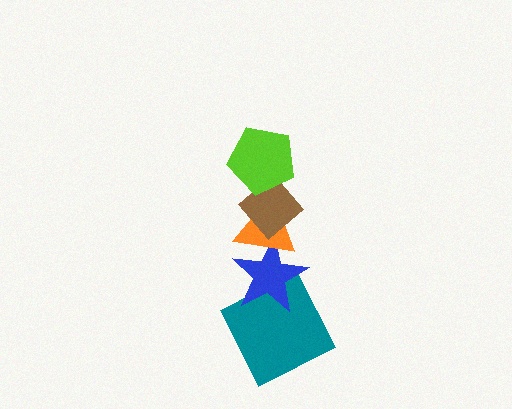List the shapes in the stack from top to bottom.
From top to bottom: the lime pentagon, the brown diamond, the orange triangle, the blue star, the teal square.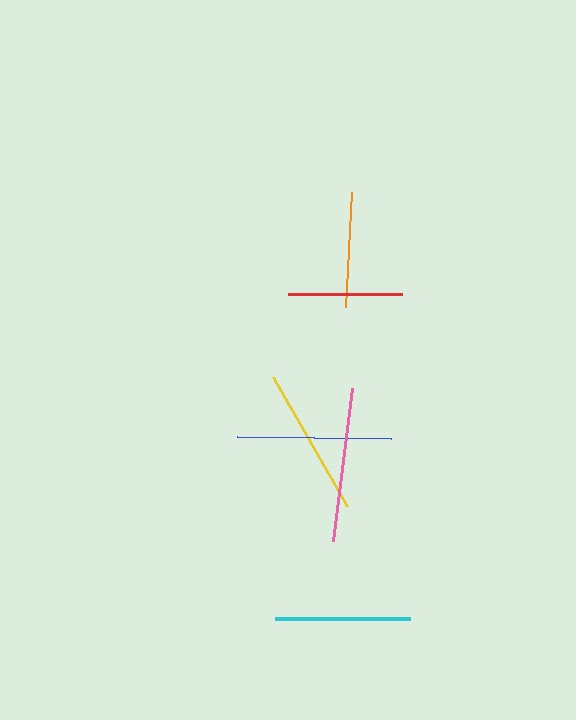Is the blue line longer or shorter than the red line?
The blue line is longer than the red line.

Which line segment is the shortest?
The red line is the shortest at approximately 114 pixels.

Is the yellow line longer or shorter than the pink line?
The pink line is longer than the yellow line.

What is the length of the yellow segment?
The yellow segment is approximately 149 pixels long.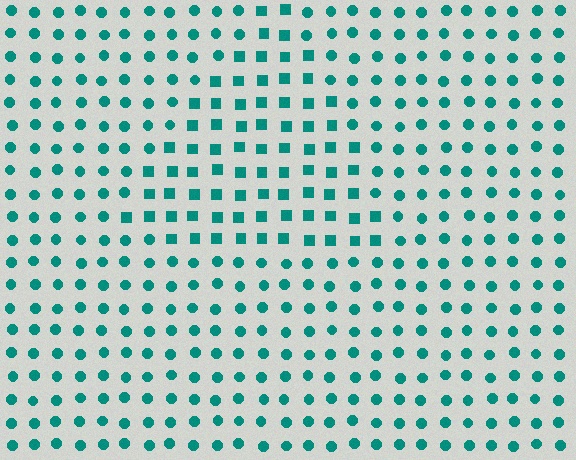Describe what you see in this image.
The image is filled with small teal elements arranged in a uniform grid. A triangle-shaped region contains squares, while the surrounding area contains circles. The boundary is defined purely by the change in element shape.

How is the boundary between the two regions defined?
The boundary is defined by a change in element shape: squares inside vs. circles outside. All elements share the same color and spacing.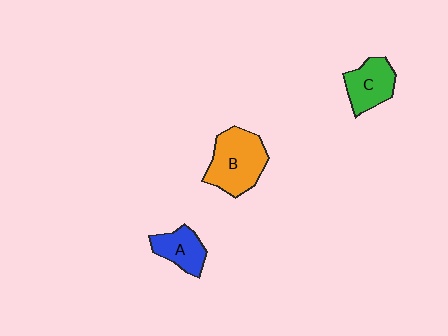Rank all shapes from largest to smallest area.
From largest to smallest: B (orange), C (green), A (blue).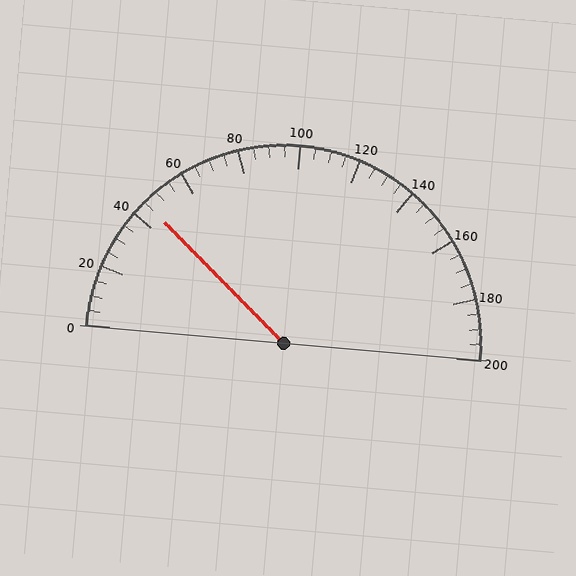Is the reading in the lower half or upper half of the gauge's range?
The reading is in the lower half of the range (0 to 200).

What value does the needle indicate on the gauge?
The needle indicates approximately 45.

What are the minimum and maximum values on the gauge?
The gauge ranges from 0 to 200.